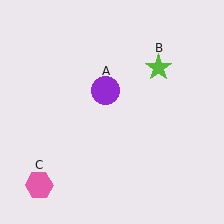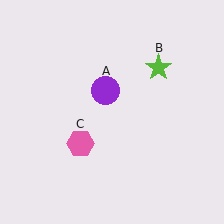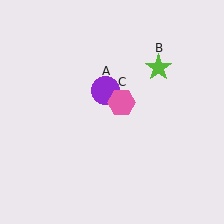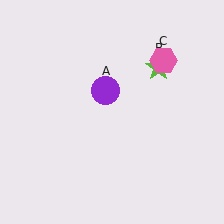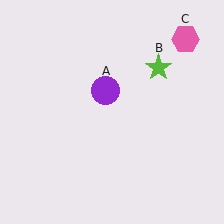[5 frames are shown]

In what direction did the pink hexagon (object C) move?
The pink hexagon (object C) moved up and to the right.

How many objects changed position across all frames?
1 object changed position: pink hexagon (object C).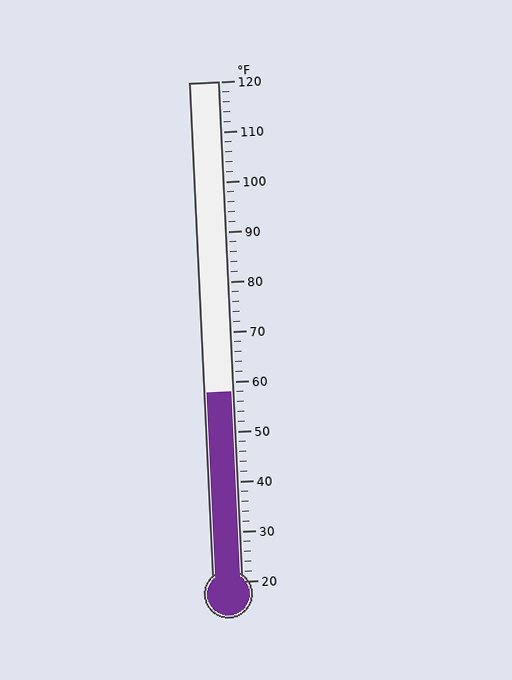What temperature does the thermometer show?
The thermometer shows approximately 58°F.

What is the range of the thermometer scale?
The thermometer scale ranges from 20°F to 120°F.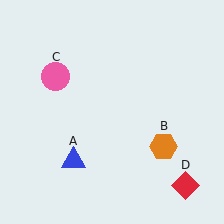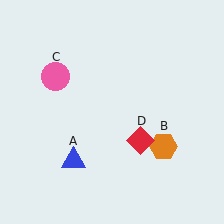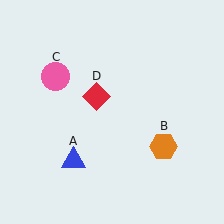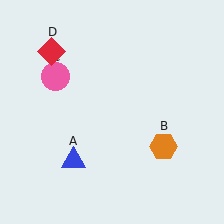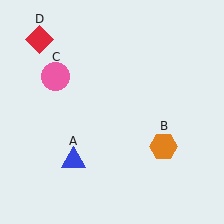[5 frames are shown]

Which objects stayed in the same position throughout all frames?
Blue triangle (object A) and orange hexagon (object B) and pink circle (object C) remained stationary.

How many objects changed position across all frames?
1 object changed position: red diamond (object D).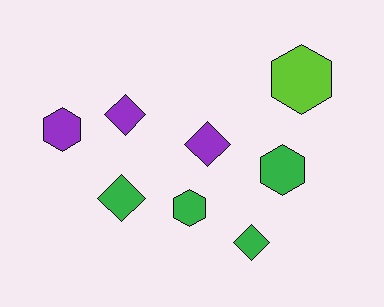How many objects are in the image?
There are 8 objects.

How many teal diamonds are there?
There are no teal diamonds.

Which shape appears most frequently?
Diamond, with 4 objects.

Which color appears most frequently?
Green, with 4 objects.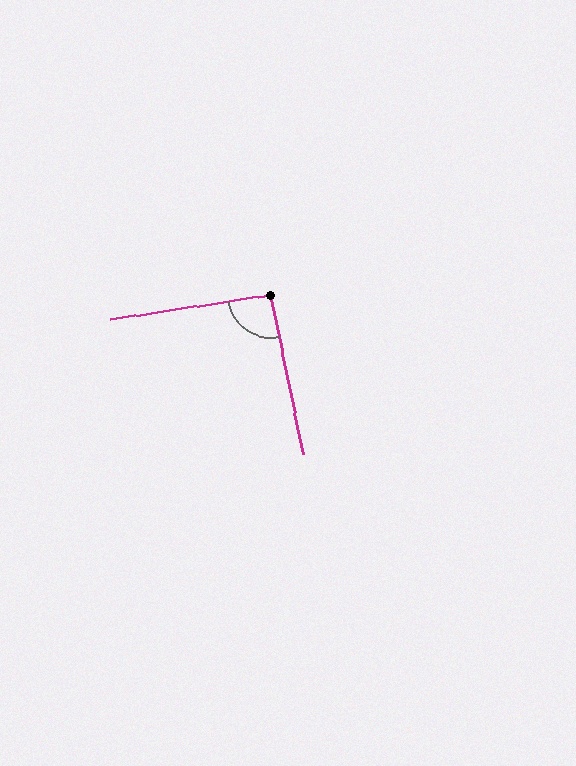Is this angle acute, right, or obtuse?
It is approximately a right angle.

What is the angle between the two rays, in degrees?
Approximately 93 degrees.